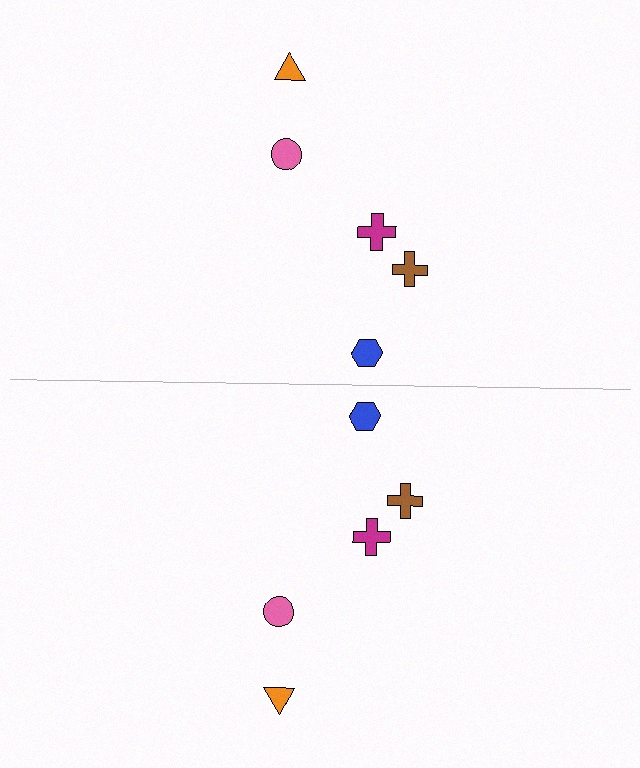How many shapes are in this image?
There are 10 shapes in this image.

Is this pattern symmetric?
Yes, this pattern has bilateral (reflection) symmetry.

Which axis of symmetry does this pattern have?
The pattern has a horizontal axis of symmetry running through the center of the image.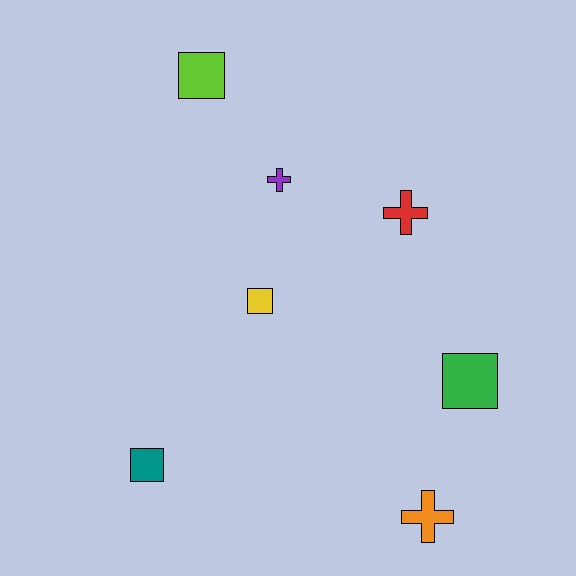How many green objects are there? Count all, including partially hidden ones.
There is 1 green object.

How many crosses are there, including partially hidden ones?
There are 3 crosses.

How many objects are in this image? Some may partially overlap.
There are 7 objects.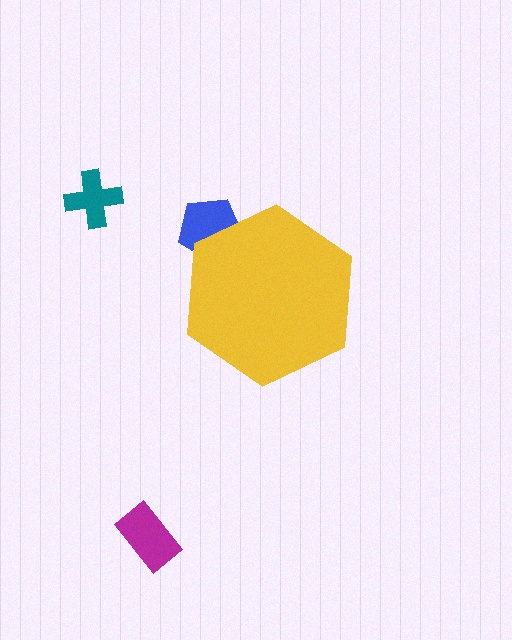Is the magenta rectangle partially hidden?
No, the magenta rectangle is fully visible.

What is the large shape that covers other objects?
A yellow hexagon.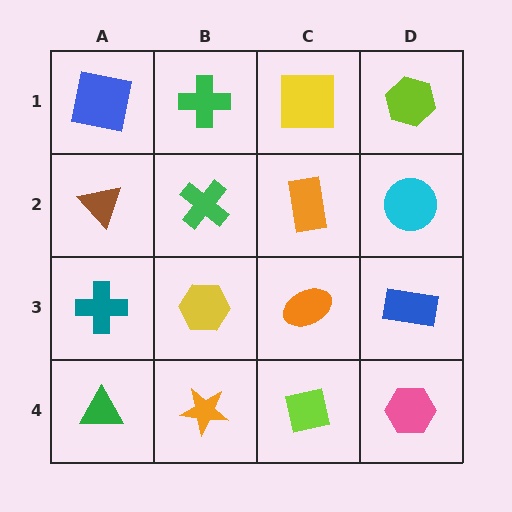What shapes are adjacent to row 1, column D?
A cyan circle (row 2, column D), a yellow square (row 1, column C).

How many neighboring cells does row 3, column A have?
3.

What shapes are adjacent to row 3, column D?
A cyan circle (row 2, column D), a pink hexagon (row 4, column D), an orange ellipse (row 3, column C).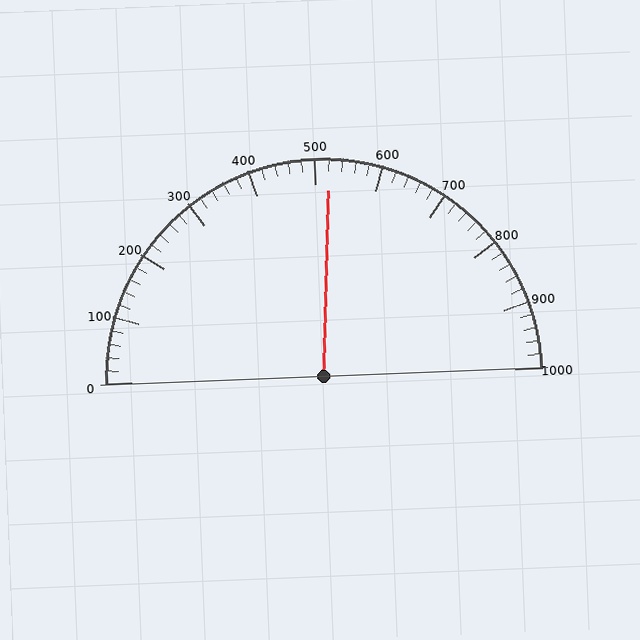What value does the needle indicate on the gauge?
The needle indicates approximately 520.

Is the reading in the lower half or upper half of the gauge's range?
The reading is in the upper half of the range (0 to 1000).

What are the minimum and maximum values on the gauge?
The gauge ranges from 0 to 1000.